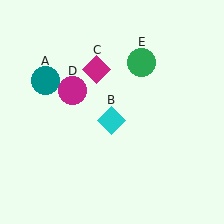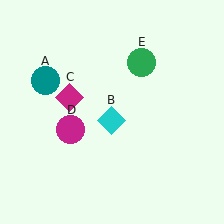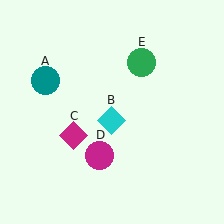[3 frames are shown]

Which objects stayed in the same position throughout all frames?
Teal circle (object A) and cyan diamond (object B) and green circle (object E) remained stationary.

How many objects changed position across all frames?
2 objects changed position: magenta diamond (object C), magenta circle (object D).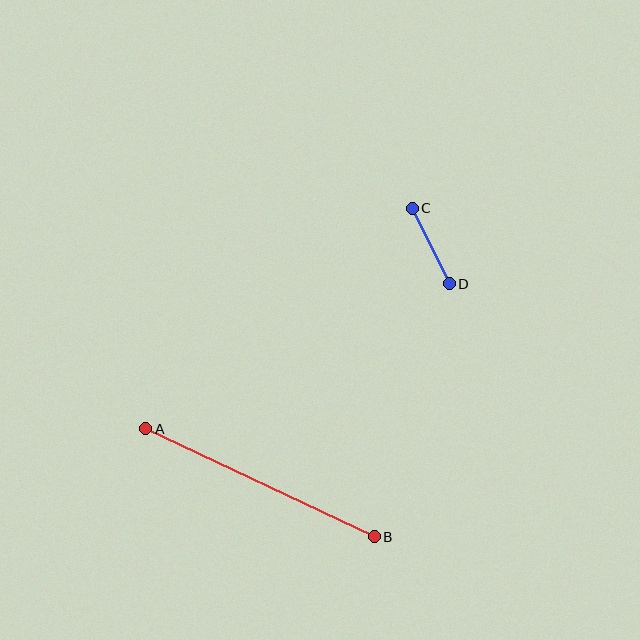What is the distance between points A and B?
The distance is approximately 253 pixels.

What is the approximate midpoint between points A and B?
The midpoint is at approximately (260, 483) pixels.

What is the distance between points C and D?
The distance is approximately 84 pixels.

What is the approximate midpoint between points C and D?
The midpoint is at approximately (431, 246) pixels.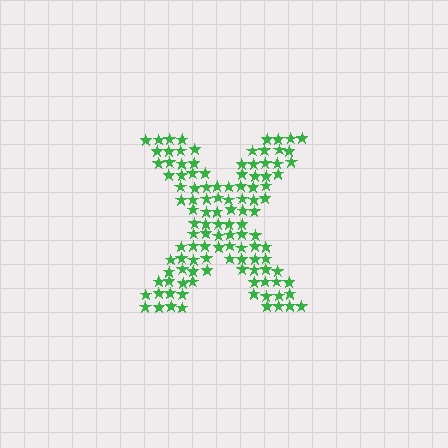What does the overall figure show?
The overall figure shows the letter X.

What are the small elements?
The small elements are stars.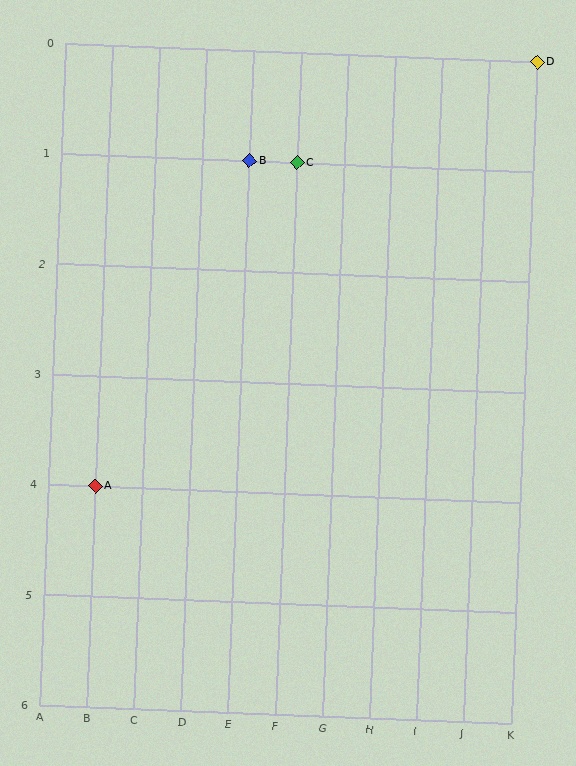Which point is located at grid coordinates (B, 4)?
Point A is at (B, 4).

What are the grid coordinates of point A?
Point A is at grid coordinates (B, 4).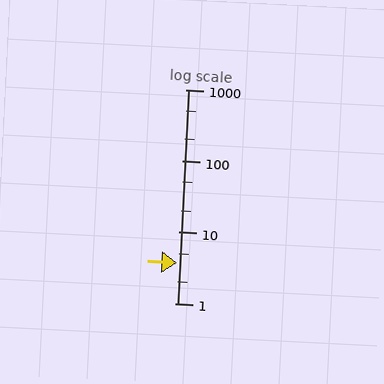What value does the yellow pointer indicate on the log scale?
The pointer indicates approximately 3.7.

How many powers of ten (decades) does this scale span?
The scale spans 3 decades, from 1 to 1000.